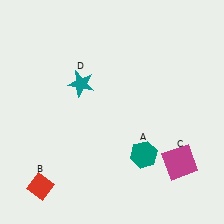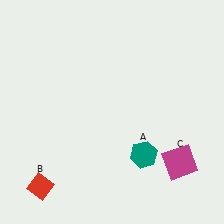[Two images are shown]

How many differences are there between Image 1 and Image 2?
There is 1 difference between the two images.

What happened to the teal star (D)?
The teal star (D) was removed in Image 2. It was in the top-left area of Image 1.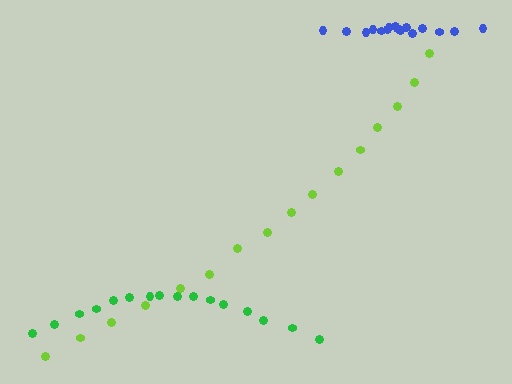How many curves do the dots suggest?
There are 3 distinct paths.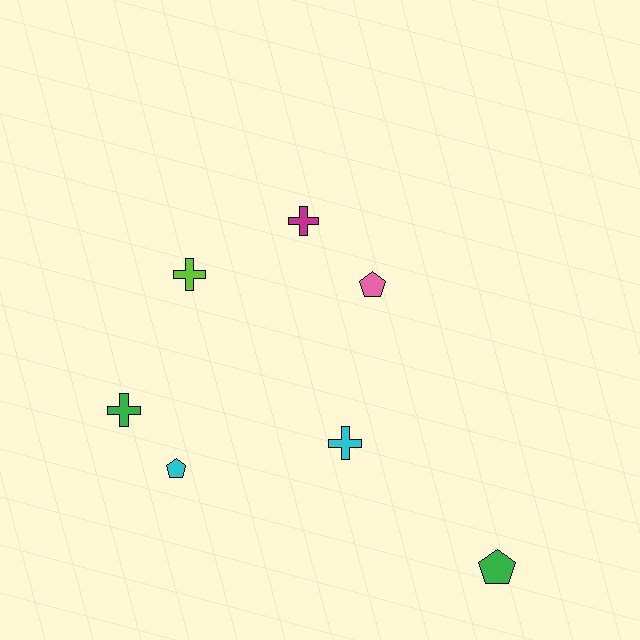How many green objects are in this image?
There are 2 green objects.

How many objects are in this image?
There are 7 objects.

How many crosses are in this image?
There are 4 crosses.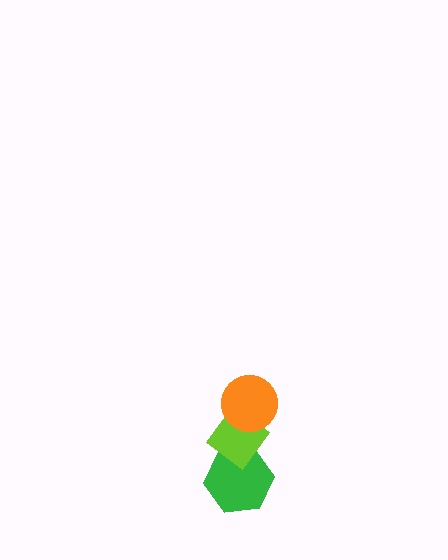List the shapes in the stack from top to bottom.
From top to bottom: the orange circle, the lime diamond, the green hexagon.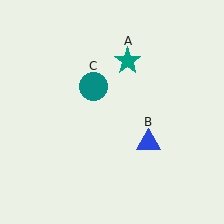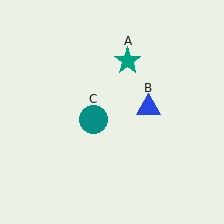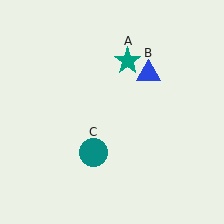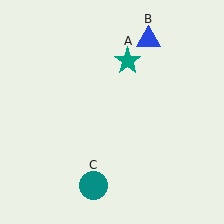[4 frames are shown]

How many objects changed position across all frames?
2 objects changed position: blue triangle (object B), teal circle (object C).